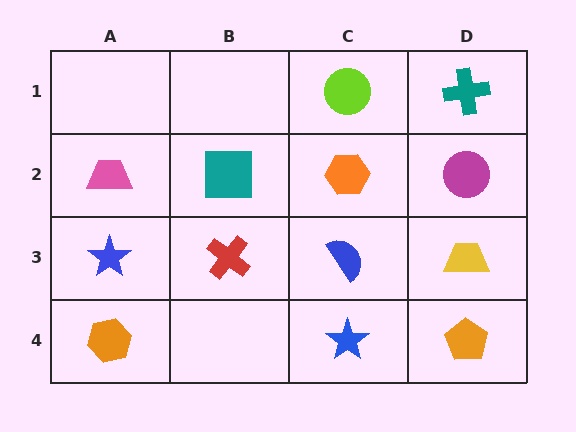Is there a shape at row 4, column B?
No, that cell is empty.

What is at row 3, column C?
A blue semicircle.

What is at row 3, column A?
A blue star.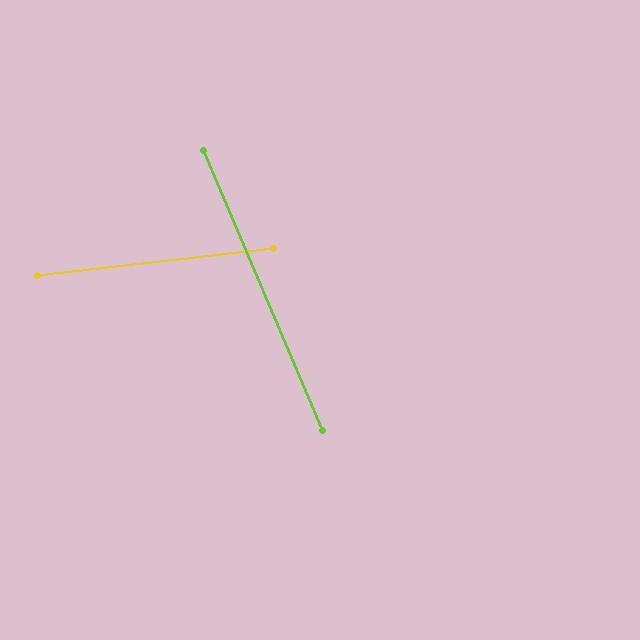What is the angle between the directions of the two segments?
Approximately 74 degrees.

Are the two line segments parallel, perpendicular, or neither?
Neither parallel nor perpendicular — they differ by about 74°.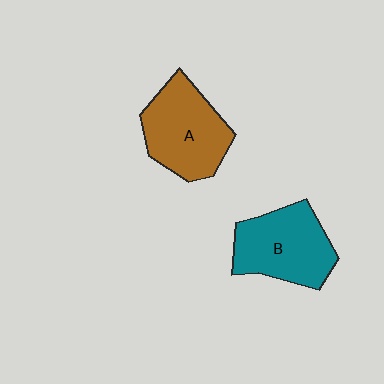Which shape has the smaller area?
Shape B (teal).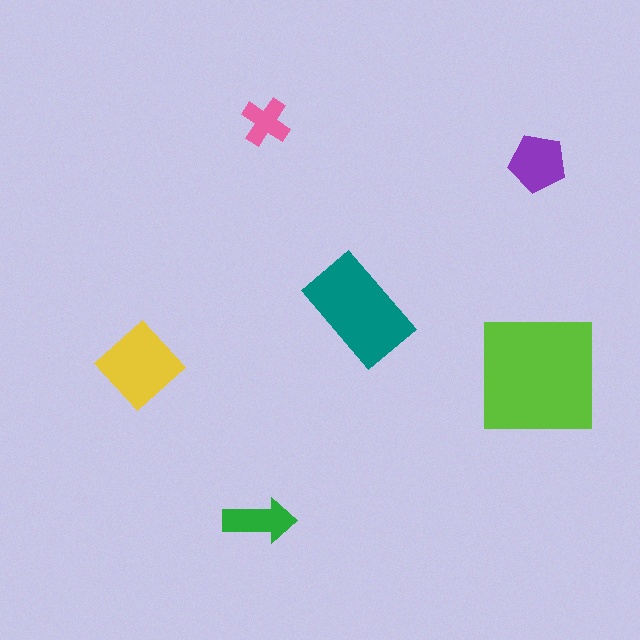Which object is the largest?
The lime square.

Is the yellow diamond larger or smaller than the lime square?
Smaller.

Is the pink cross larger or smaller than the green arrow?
Smaller.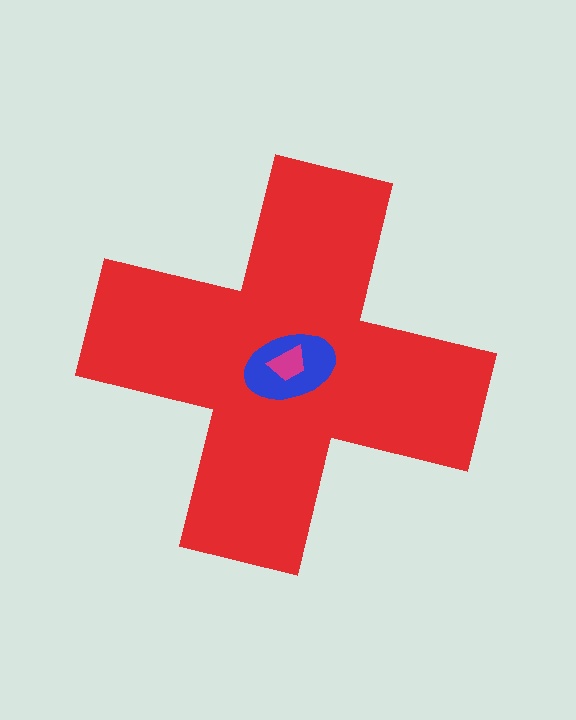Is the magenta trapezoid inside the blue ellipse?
Yes.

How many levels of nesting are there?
3.